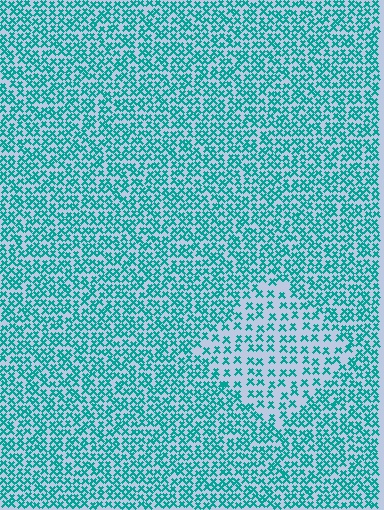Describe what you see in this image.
The image contains small teal elements arranged at two different densities. A diamond-shaped region is visible where the elements are less densely packed than the surrounding area.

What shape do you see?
I see a diamond.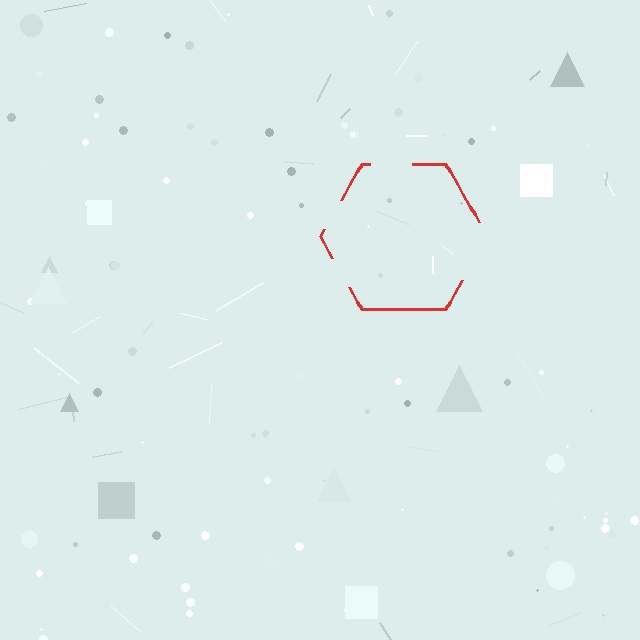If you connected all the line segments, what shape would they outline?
They would outline a hexagon.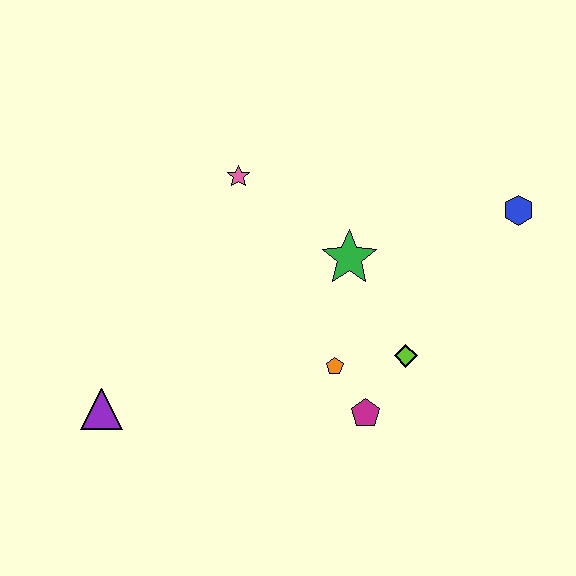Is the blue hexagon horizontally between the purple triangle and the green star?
No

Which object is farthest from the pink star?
The blue hexagon is farthest from the pink star.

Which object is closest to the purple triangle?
The orange pentagon is closest to the purple triangle.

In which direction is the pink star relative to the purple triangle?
The pink star is above the purple triangle.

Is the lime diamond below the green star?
Yes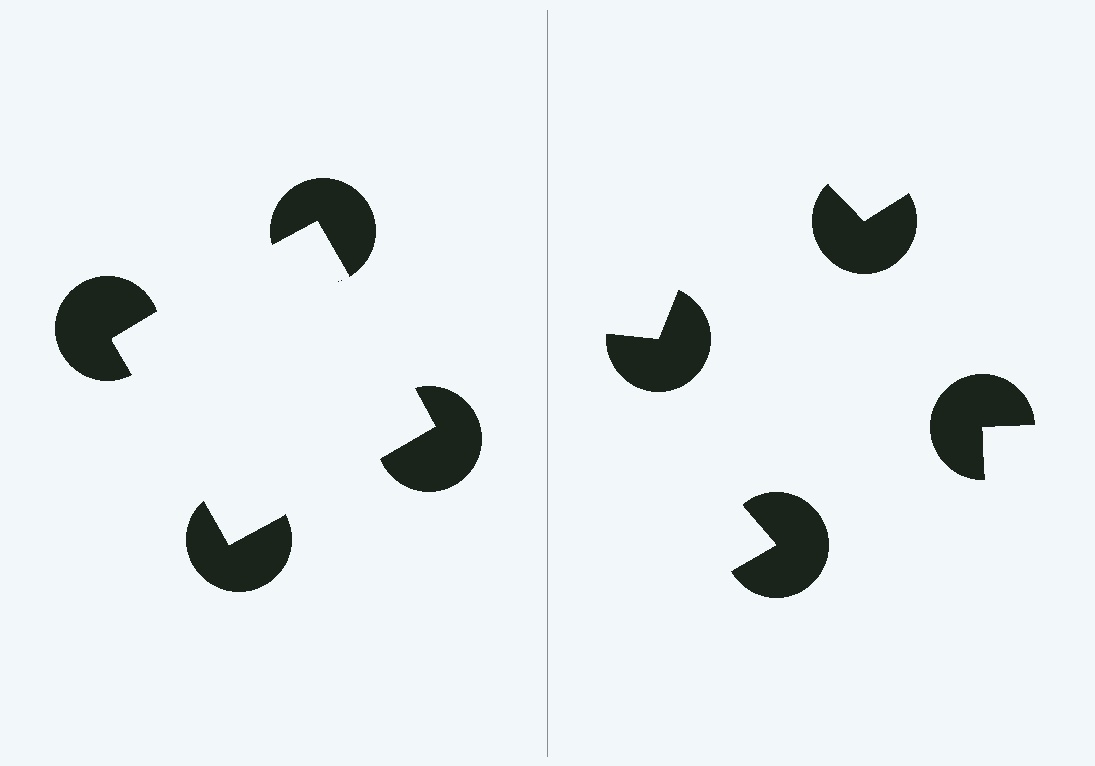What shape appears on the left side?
An illusory square.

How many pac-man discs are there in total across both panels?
8 — 4 on each side.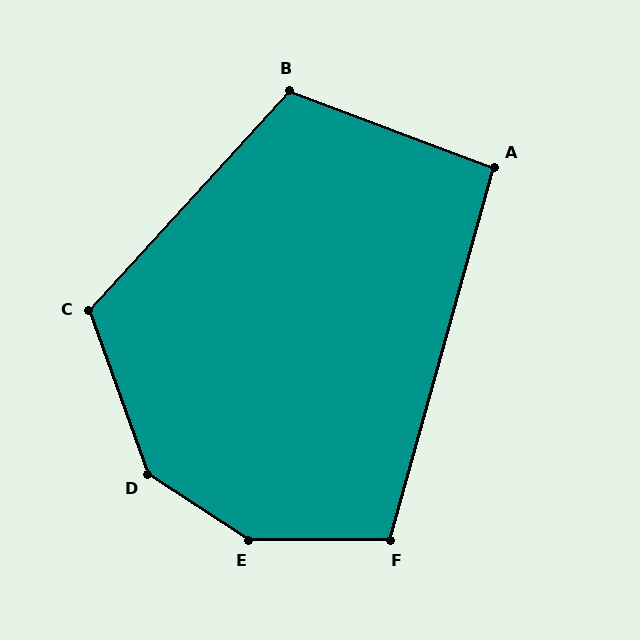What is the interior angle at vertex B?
Approximately 112 degrees (obtuse).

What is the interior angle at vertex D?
Approximately 143 degrees (obtuse).